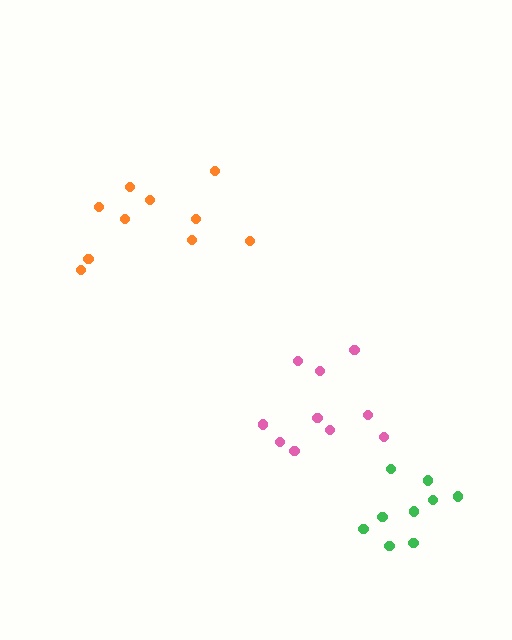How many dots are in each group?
Group 1: 10 dots, Group 2: 10 dots, Group 3: 9 dots (29 total).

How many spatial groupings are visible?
There are 3 spatial groupings.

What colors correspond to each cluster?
The clusters are colored: orange, pink, green.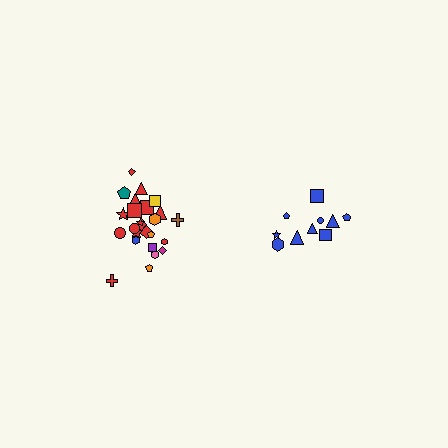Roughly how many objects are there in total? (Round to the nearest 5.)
Roughly 35 objects in total.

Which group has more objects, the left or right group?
The left group.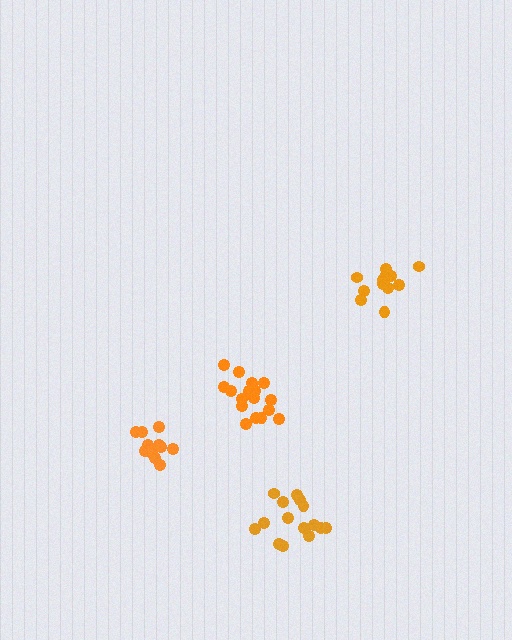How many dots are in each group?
Group 1: 12 dots, Group 2: 15 dots, Group 3: 18 dots, Group 4: 14 dots (59 total).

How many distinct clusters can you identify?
There are 4 distinct clusters.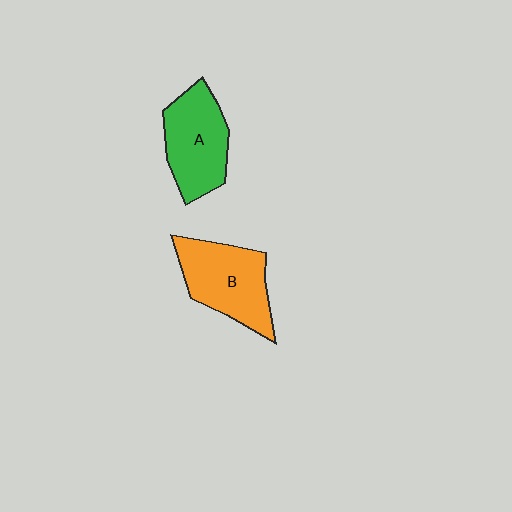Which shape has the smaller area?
Shape A (green).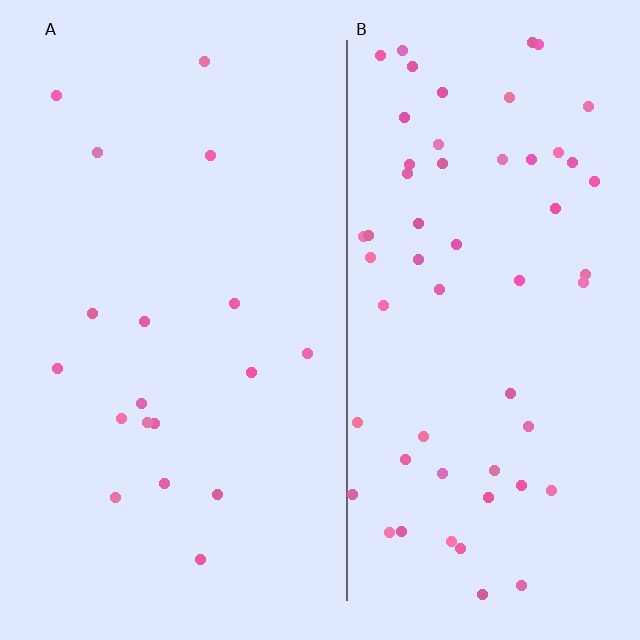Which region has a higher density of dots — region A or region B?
B (the right).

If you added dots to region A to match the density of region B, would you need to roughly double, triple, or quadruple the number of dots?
Approximately triple.